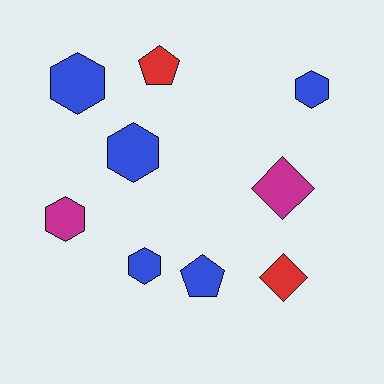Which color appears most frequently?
Blue, with 5 objects.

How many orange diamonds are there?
There are no orange diamonds.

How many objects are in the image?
There are 9 objects.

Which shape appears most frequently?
Hexagon, with 5 objects.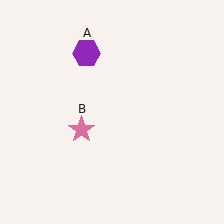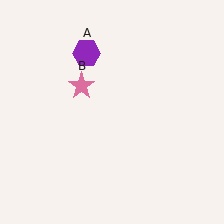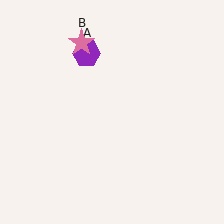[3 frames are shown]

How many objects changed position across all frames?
1 object changed position: pink star (object B).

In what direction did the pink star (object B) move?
The pink star (object B) moved up.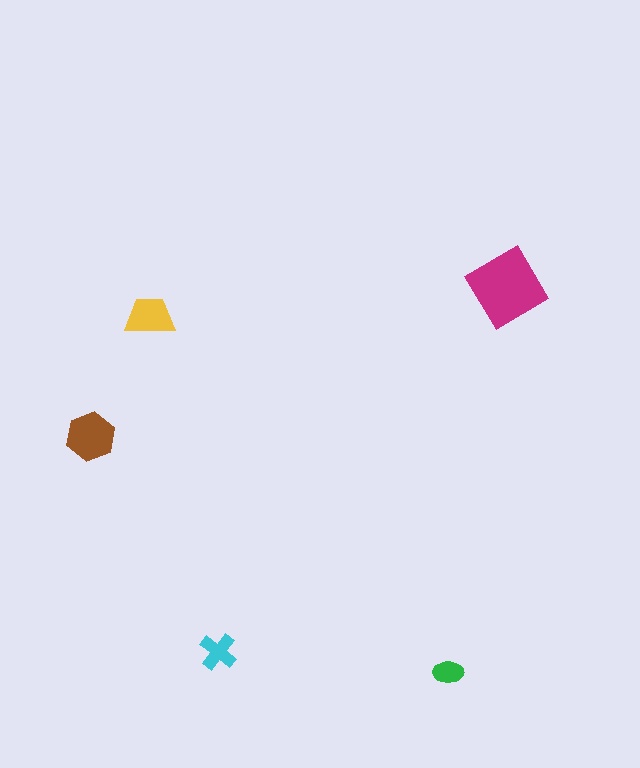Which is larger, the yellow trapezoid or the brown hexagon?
The brown hexagon.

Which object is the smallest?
The green ellipse.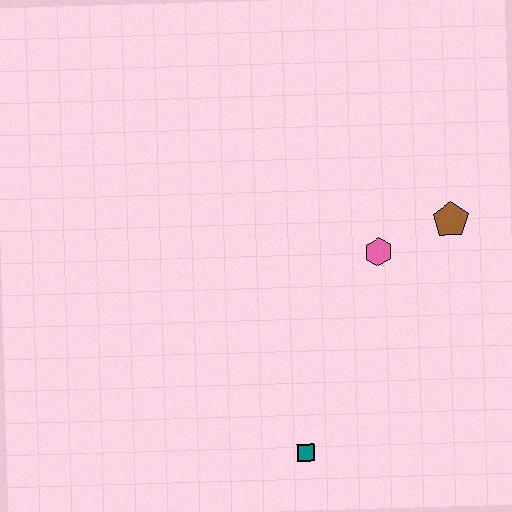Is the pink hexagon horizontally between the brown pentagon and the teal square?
Yes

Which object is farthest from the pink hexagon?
The teal square is farthest from the pink hexagon.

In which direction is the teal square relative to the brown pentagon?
The teal square is below the brown pentagon.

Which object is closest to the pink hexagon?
The brown pentagon is closest to the pink hexagon.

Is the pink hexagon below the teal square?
No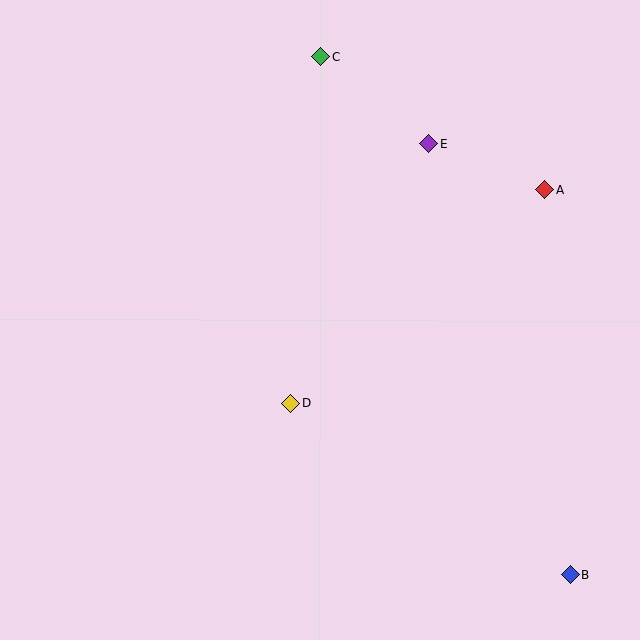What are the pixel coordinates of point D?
Point D is at (290, 403).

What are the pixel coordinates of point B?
Point B is at (570, 575).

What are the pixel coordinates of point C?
Point C is at (321, 57).